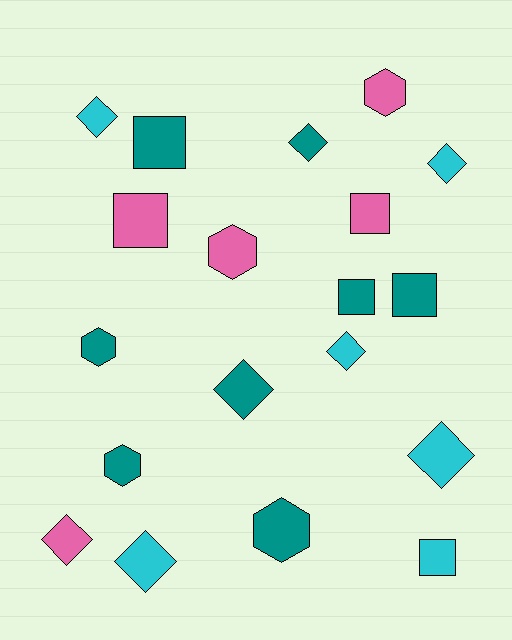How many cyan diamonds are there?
There are 5 cyan diamonds.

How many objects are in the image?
There are 19 objects.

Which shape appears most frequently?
Diamond, with 8 objects.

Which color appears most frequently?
Teal, with 8 objects.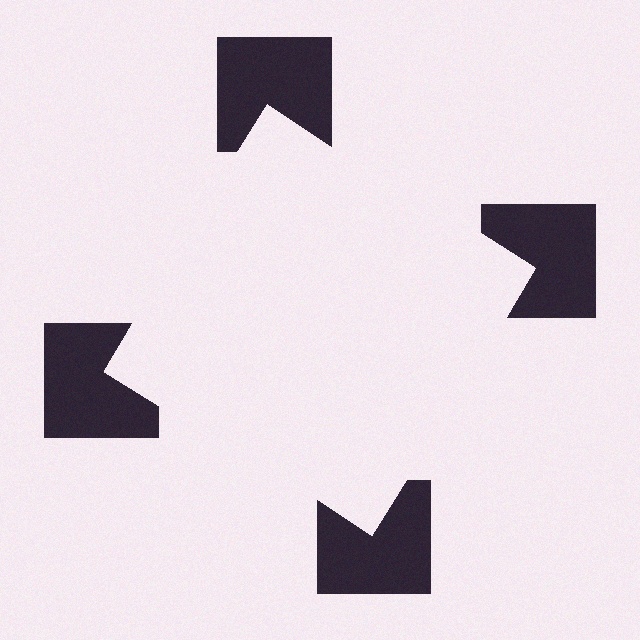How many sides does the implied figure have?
4 sides.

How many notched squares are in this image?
There are 4 — one at each vertex of the illusory square.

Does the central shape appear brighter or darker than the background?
It typically appears slightly brighter than the background, even though no actual brightness change is drawn.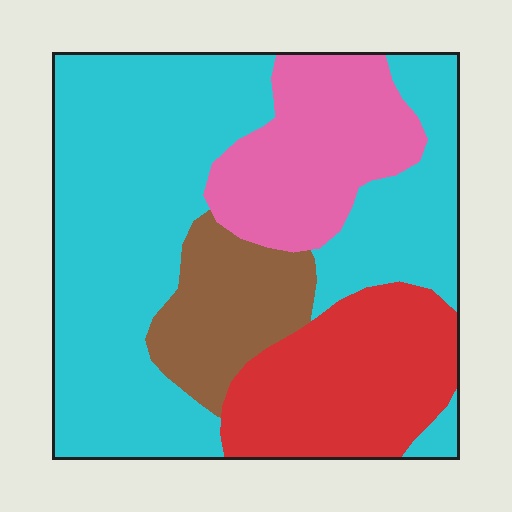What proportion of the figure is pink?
Pink covers about 15% of the figure.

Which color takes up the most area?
Cyan, at roughly 50%.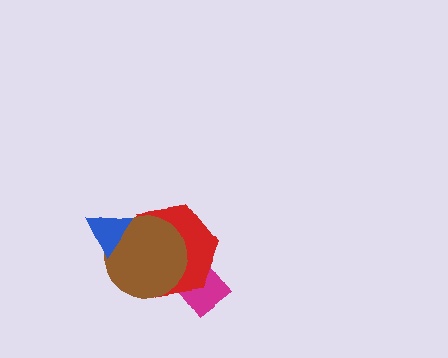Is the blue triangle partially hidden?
No, no other shape covers it.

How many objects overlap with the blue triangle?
2 objects overlap with the blue triangle.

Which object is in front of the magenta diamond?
The red hexagon is in front of the magenta diamond.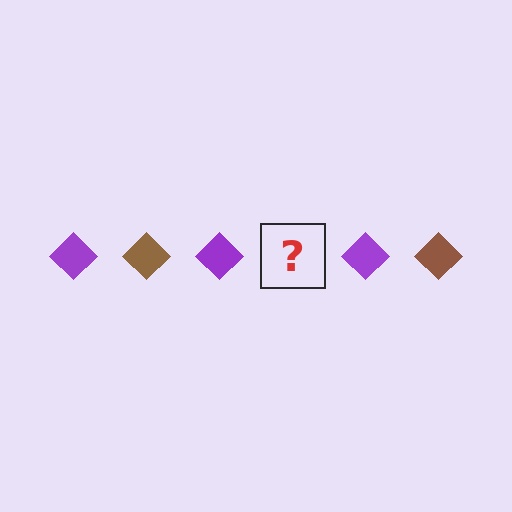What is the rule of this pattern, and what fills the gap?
The rule is that the pattern cycles through purple, brown diamonds. The gap should be filled with a brown diamond.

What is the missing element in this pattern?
The missing element is a brown diamond.